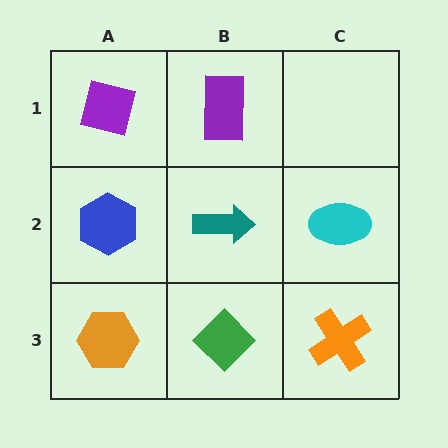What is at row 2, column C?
A cyan ellipse.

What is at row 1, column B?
A purple rectangle.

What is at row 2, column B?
A teal arrow.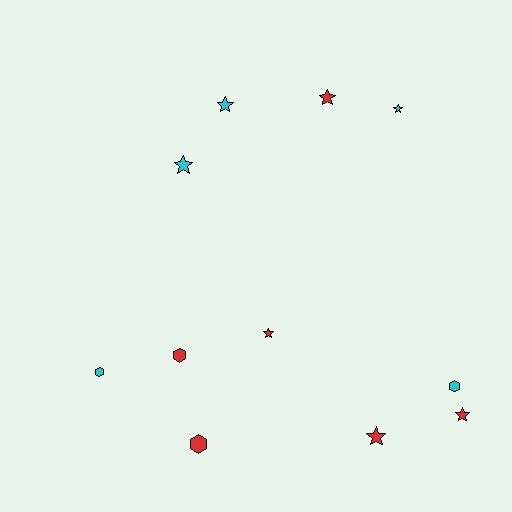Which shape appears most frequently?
Star, with 7 objects.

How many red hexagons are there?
There are 2 red hexagons.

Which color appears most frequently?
Red, with 6 objects.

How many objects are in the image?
There are 11 objects.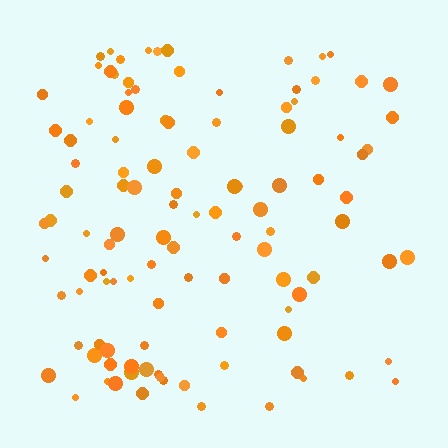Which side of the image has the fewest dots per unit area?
The right.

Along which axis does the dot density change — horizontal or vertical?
Horizontal.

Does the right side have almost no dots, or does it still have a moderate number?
Still a moderate number, just noticeably fewer than the left.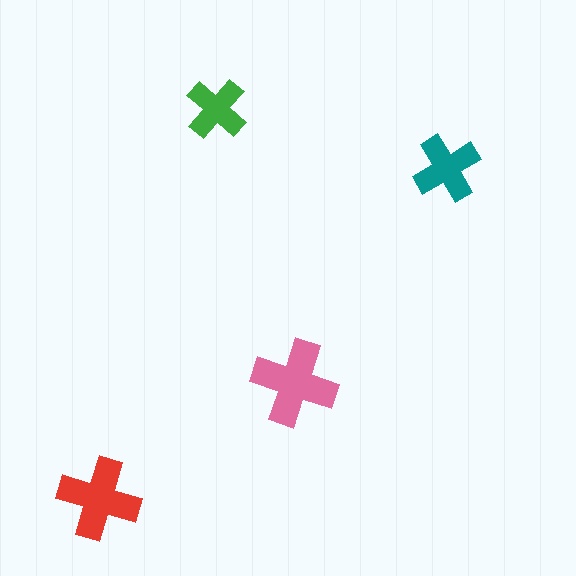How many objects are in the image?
There are 4 objects in the image.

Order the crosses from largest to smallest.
the pink one, the red one, the teal one, the green one.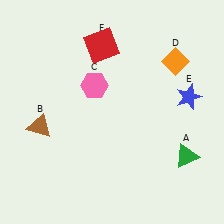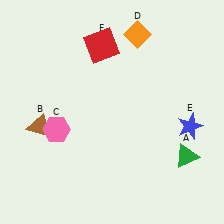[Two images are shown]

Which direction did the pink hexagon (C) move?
The pink hexagon (C) moved down.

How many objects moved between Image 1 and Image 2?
3 objects moved between the two images.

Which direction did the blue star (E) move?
The blue star (E) moved down.